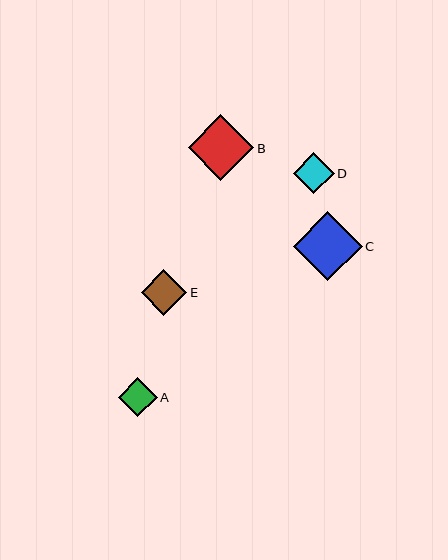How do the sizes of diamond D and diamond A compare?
Diamond D and diamond A are approximately the same size.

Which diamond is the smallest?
Diamond A is the smallest with a size of approximately 39 pixels.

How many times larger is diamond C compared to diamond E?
Diamond C is approximately 1.5 times the size of diamond E.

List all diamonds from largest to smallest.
From largest to smallest: C, B, E, D, A.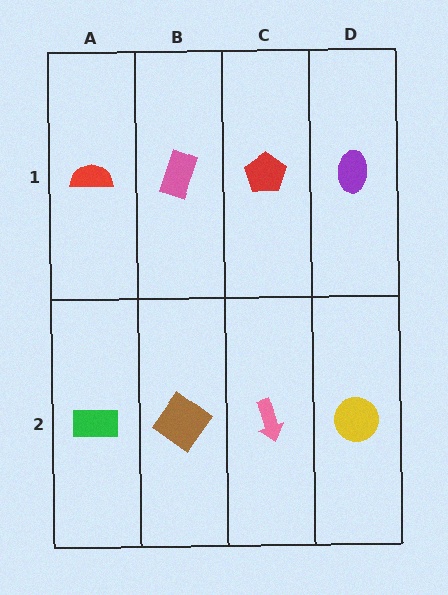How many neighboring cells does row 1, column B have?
3.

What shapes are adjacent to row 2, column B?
A pink rectangle (row 1, column B), a green rectangle (row 2, column A), a pink arrow (row 2, column C).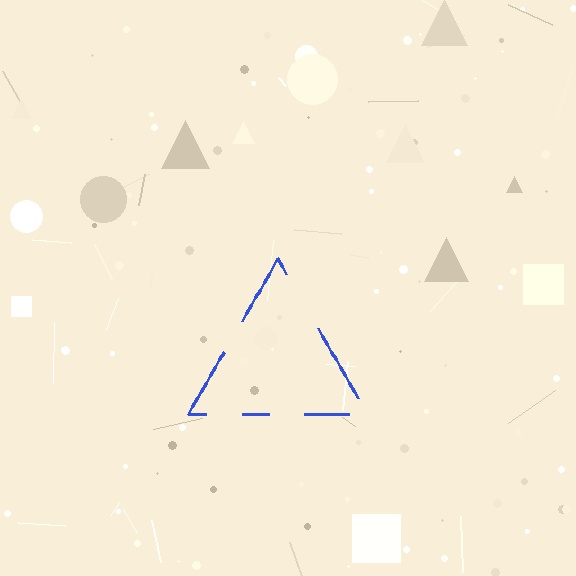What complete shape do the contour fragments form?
The contour fragments form a triangle.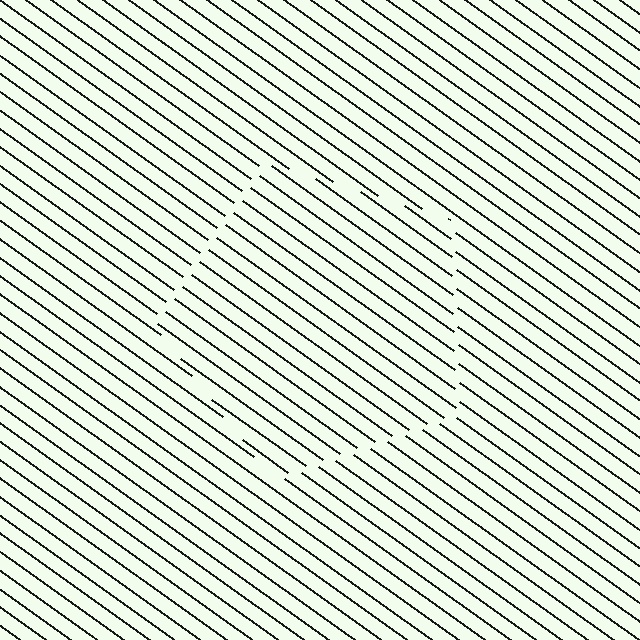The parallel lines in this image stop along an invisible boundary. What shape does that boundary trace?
An illusory pentagon. The interior of the shape contains the same grating, shifted by half a period — the contour is defined by the phase discontinuity where line-ends from the inner and outer gratings abut.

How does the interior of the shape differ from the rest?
The interior of the shape contains the same grating, shifted by half a period — the contour is defined by the phase discontinuity where line-ends from the inner and outer gratings abut.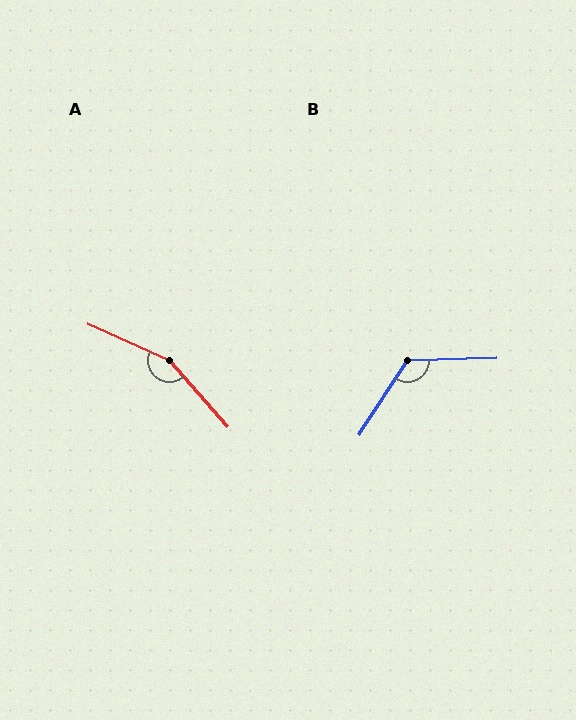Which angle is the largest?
A, at approximately 156 degrees.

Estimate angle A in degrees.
Approximately 156 degrees.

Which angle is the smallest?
B, at approximately 125 degrees.